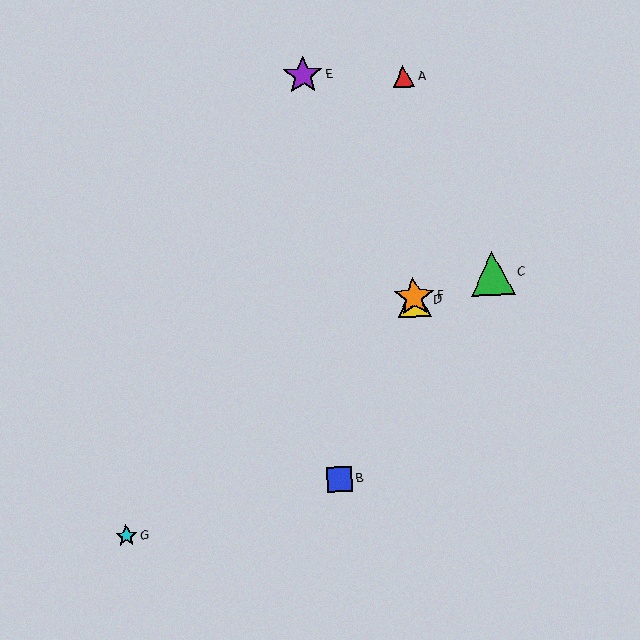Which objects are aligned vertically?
Objects A, D, F are aligned vertically.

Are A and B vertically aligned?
No, A is at x≈404 and B is at x≈340.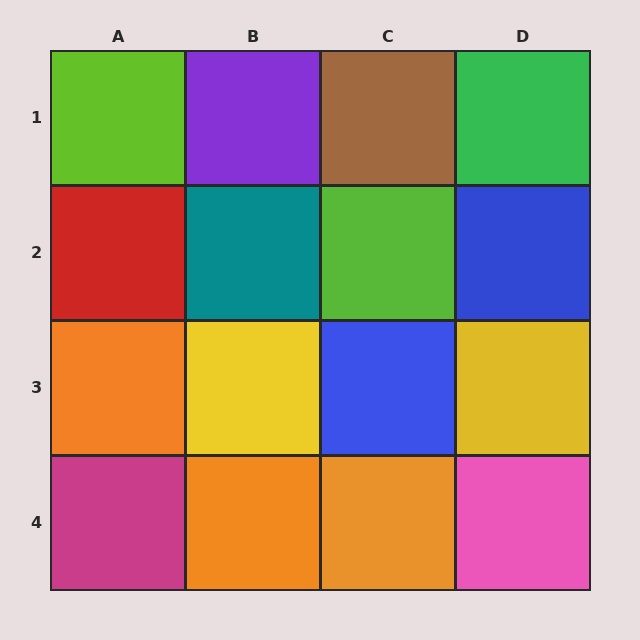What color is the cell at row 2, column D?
Blue.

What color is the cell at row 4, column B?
Orange.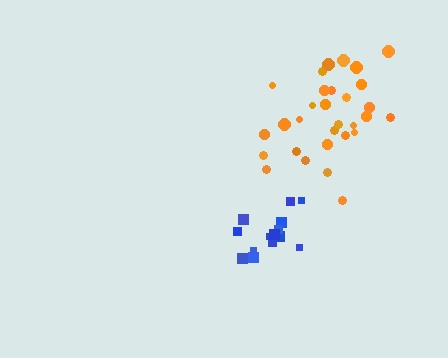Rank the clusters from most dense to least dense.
blue, orange.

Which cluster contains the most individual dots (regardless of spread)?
Orange (31).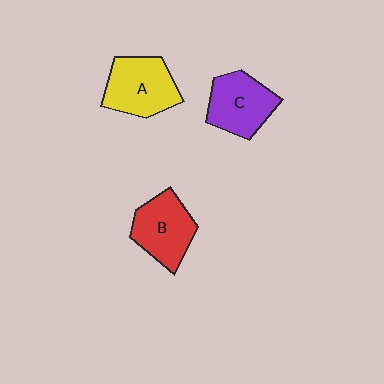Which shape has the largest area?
Shape A (yellow).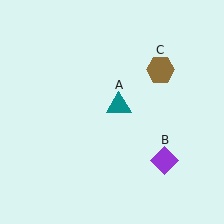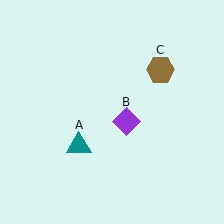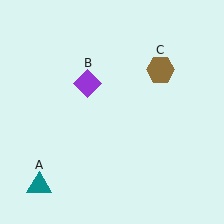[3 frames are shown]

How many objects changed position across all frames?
2 objects changed position: teal triangle (object A), purple diamond (object B).